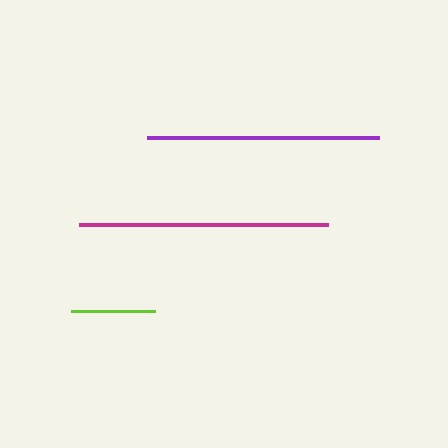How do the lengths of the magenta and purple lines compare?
The magenta and purple lines are approximately the same length.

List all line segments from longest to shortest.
From longest to shortest: magenta, purple, lime.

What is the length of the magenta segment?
The magenta segment is approximately 249 pixels long.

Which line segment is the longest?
The magenta line is the longest at approximately 249 pixels.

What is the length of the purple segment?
The purple segment is approximately 232 pixels long.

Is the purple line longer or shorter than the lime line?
The purple line is longer than the lime line.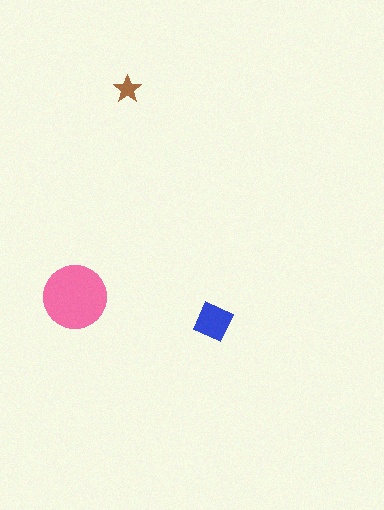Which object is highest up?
The brown star is topmost.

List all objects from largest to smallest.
The pink circle, the blue diamond, the brown star.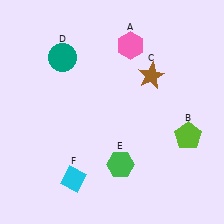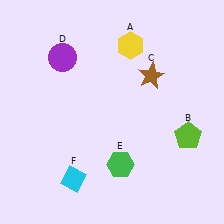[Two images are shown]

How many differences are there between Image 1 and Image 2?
There are 2 differences between the two images.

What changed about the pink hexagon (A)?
In Image 1, A is pink. In Image 2, it changed to yellow.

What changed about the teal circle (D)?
In Image 1, D is teal. In Image 2, it changed to purple.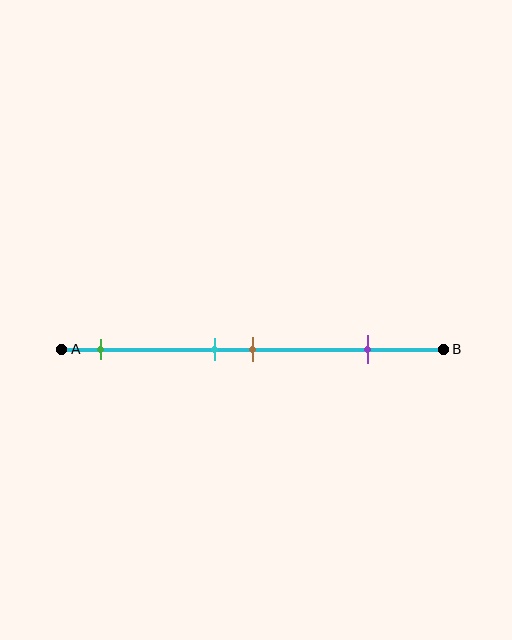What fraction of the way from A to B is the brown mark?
The brown mark is approximately 50% (0.5) of the way from A to B.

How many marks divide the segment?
There are 4 marks dividing the segment.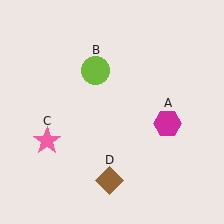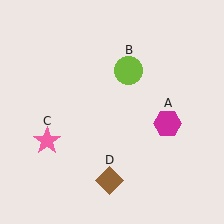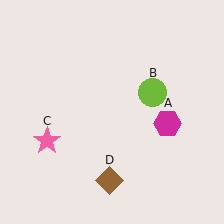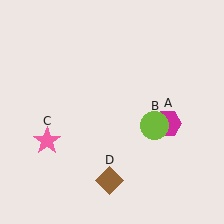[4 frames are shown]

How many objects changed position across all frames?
1 object changed position: lime circle (object B).